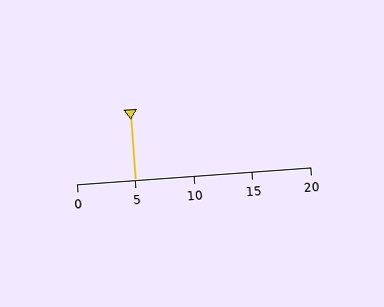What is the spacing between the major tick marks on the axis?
The major ticks are spaced 5 apart.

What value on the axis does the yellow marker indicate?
The marker indicates approximately 5.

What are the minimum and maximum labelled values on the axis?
The axis runs from 0 to 20.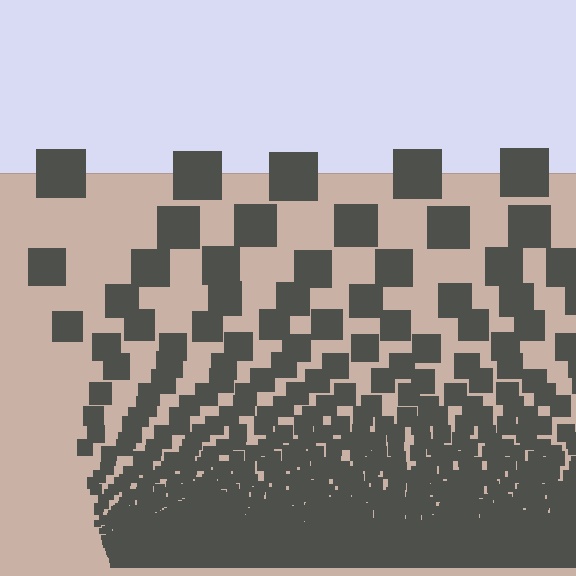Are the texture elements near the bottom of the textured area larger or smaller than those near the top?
Smaller. The gradient is inverted — elements near the bottom are smaller and denser.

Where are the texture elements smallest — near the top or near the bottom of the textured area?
Near the bottom.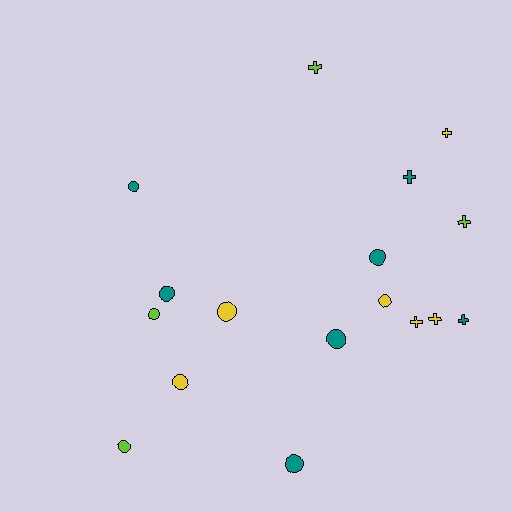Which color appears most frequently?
Teal, with 7 objects.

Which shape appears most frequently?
Circle, with 10 objects.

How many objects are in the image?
There are 17 objects.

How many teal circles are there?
There are 5 teal circles.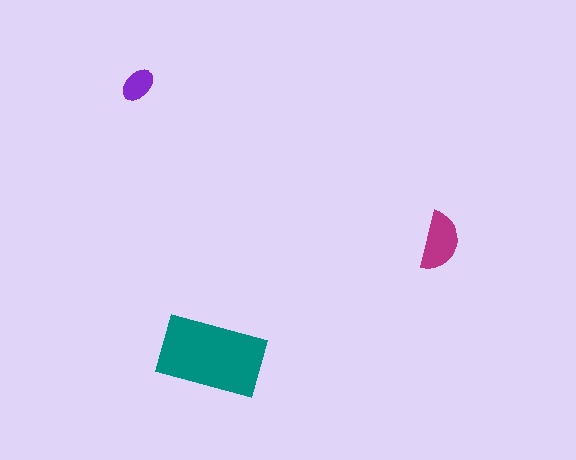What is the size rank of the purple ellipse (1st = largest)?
3rd.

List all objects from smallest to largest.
The purple ellipse, the magenta semicircle, the teal rectangle.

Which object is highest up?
The purple ellipse is topmost.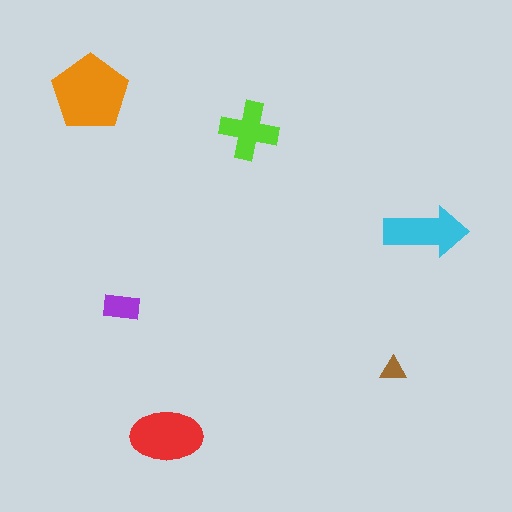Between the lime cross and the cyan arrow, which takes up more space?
The cyan arrow.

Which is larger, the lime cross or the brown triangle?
The lime cross.